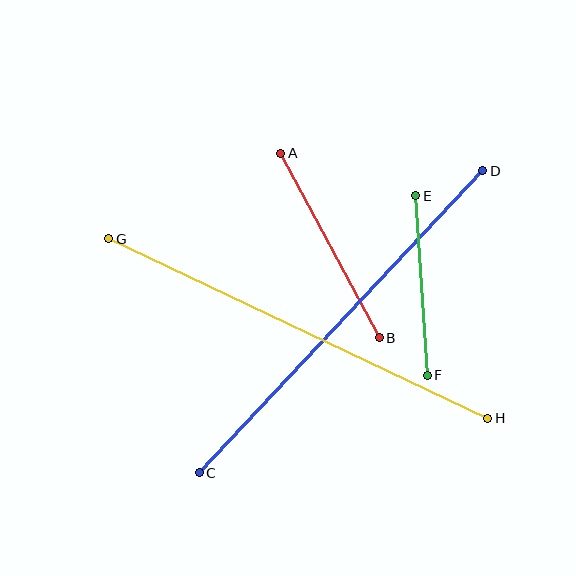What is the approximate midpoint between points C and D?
The midpoint is at approximately (341, 322) pixels.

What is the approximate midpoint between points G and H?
The midpoint is at approximately (298, 328) pixels.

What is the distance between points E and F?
The distance is approximately 180 pixels.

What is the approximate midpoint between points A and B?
The midpoint is at approximately (330, 245) pixels.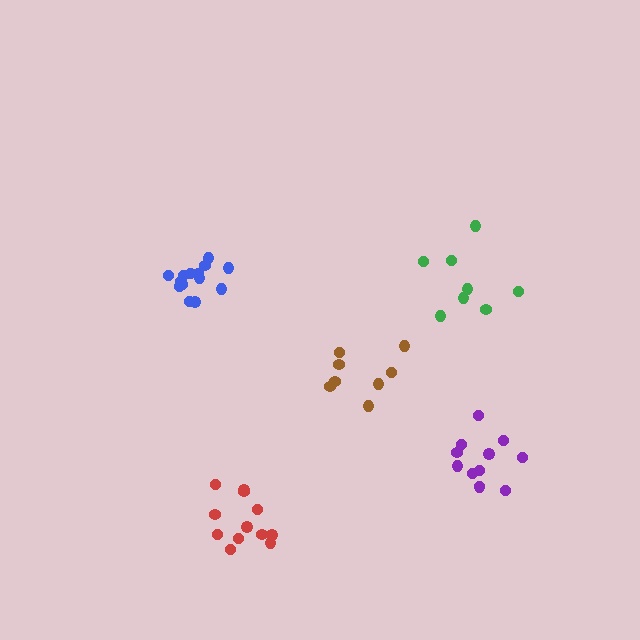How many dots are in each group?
Group 1: 12 dots, Group 2: 14 dots, Group 3: 8 dots, Group 4: 8 dots, Group 5: 12 dots (54 total).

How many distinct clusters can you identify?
There are 5 distinct clusters.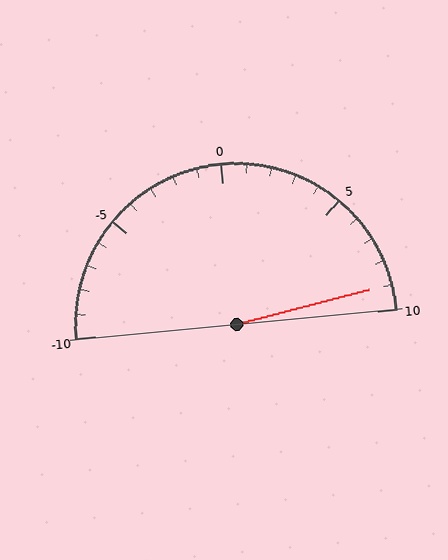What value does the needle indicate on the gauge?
The needle indicates approximately 9.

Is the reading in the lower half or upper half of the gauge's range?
The reading is in the upper half of the range (-10 to 10).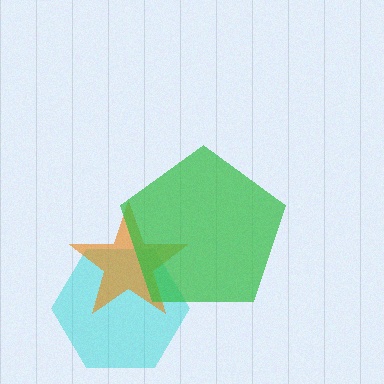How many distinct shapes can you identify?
There are 3 distinct shapes: a cyan hexagon, an orange star, a green pentagon.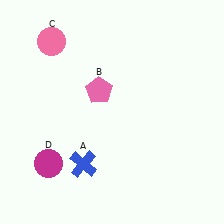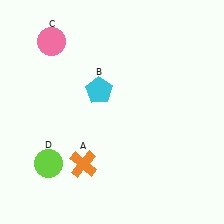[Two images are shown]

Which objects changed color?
A changed from blue to orange. B changed from pink to cyan. D changed from magenta to lime.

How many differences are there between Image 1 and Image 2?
There are 3 differences between the two images.